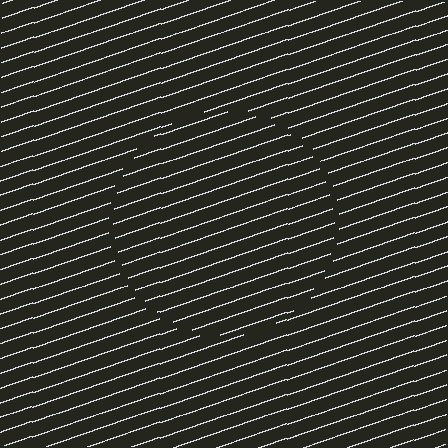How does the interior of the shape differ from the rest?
The interior of the shape contains the same grating, shifted by half a period — the contour is defined by the phase discontinuity where line-ends from the inner and outer gratings abut.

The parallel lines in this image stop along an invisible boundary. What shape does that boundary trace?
An illusory circle. The interior of the shape contains the same grating, shifted by half a period — the contour is defined by the phase discontinuity where line-ends from the inner and outer gratings abut.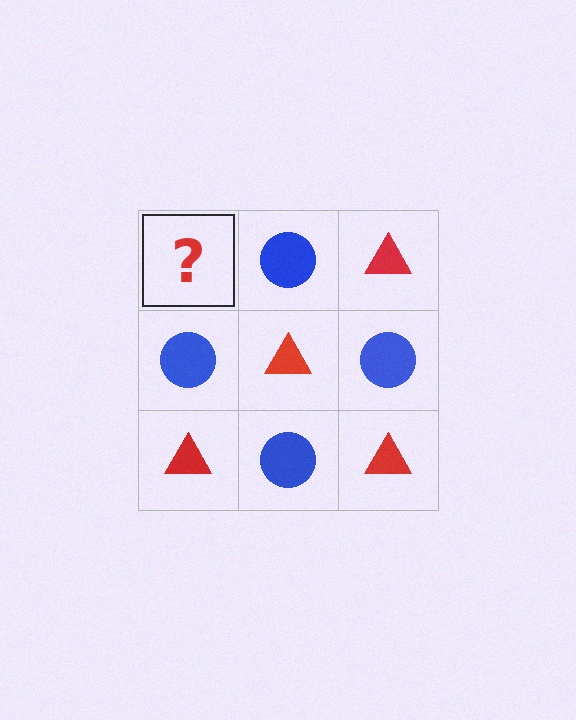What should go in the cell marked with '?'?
The missing cell should contain a red triangle.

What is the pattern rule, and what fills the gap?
The rule is that it alternates red triangle and blue circle in a checkerboard pattern. The gap should be filled with a red triangle.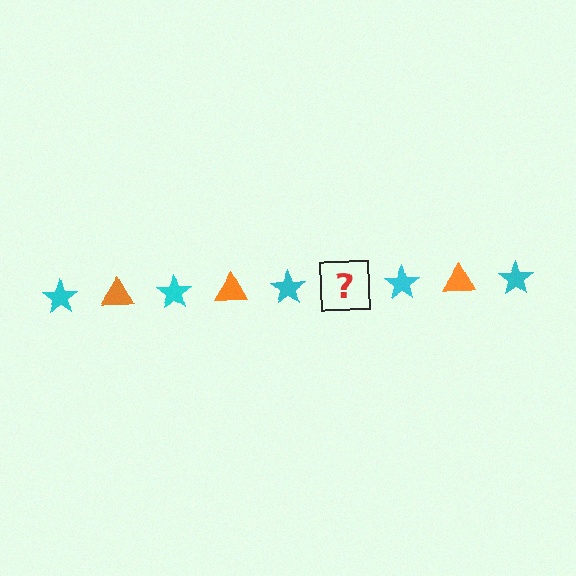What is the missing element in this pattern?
The missing element is an orange triangle.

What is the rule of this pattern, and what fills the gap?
The rule is that the pattern alternates between cyan star and orange triangle. The gap should be filled with an orange triangle.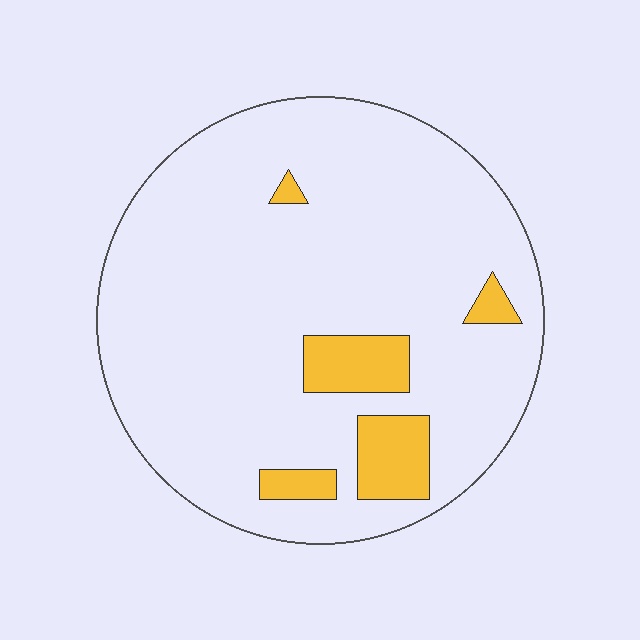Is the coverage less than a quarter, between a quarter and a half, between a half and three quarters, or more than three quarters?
Less than a quarter.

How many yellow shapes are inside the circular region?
5.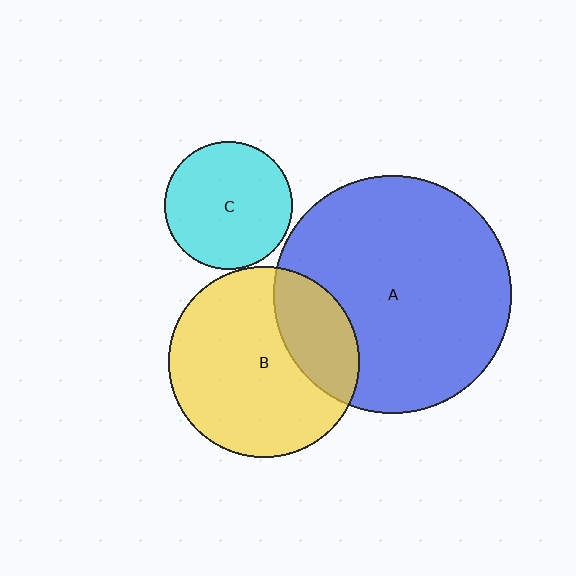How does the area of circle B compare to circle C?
Approximately 2.2 times.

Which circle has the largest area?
Circle A (blue).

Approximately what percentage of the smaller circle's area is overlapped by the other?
Approximately 25%.